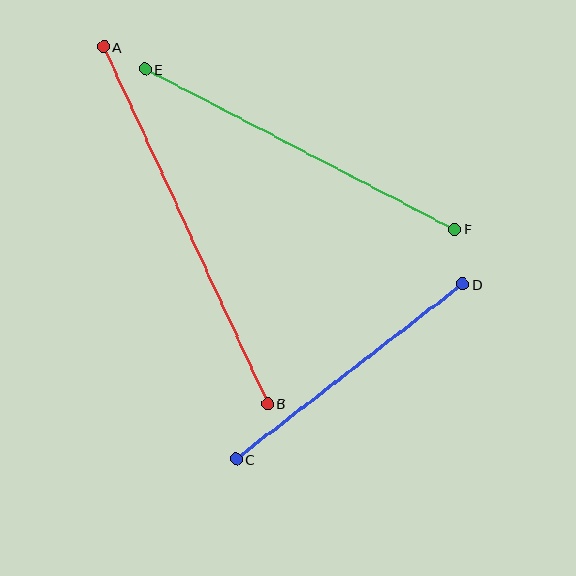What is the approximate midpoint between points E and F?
The midpoint is at approximately (300, 149) pixels.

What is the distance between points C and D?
The distance is approximately 286 pixels.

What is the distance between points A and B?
The distance is approximately 393 pixels.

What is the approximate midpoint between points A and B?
The midpoint is at approximately (186, 225) pixels.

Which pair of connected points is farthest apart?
Points A and B are farthest apart.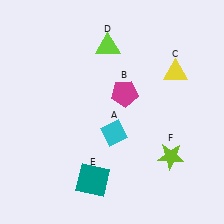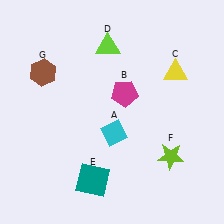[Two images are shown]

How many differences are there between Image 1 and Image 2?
There is 1 difference between the two images.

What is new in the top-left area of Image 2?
A brown hexagon (G) was added in the top-left area of Image 2.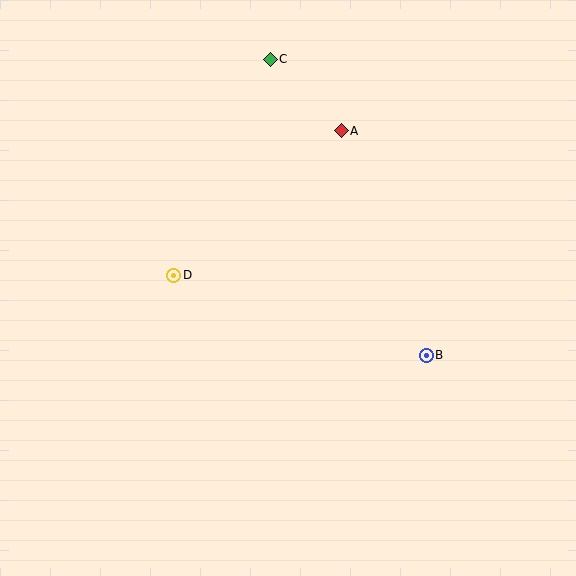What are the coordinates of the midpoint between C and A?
The midpoint between C and A is at (306, 95).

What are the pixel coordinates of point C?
Point C is at (270, 59).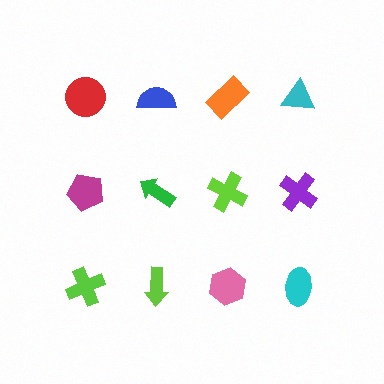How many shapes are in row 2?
4 shapes.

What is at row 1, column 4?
A cyan triangle.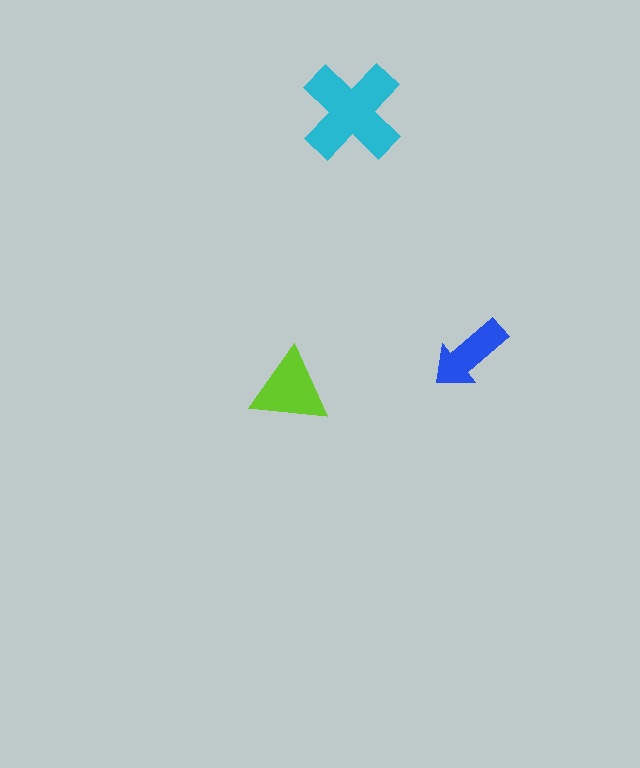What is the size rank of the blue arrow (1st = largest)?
3rd.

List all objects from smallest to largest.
The blue arrow, the lime triangle, the cyan cross.